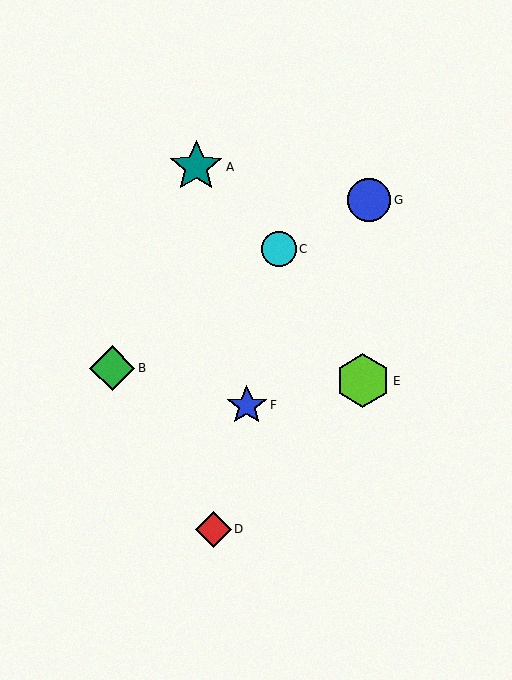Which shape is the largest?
The lime hexagon (labeled E) is the largest.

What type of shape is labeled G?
Shape G is a blue circle.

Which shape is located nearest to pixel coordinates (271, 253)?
The cyan circle (labeled C) at (279, 249) is nearest to that location.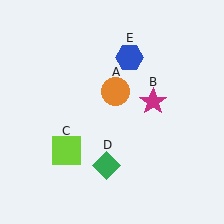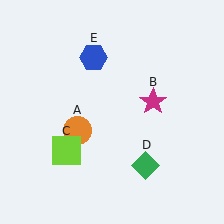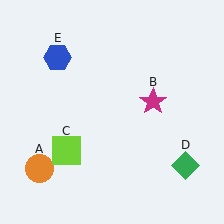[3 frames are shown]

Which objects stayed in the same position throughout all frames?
Magenta star (object B) and lime square (object C) remained stationary.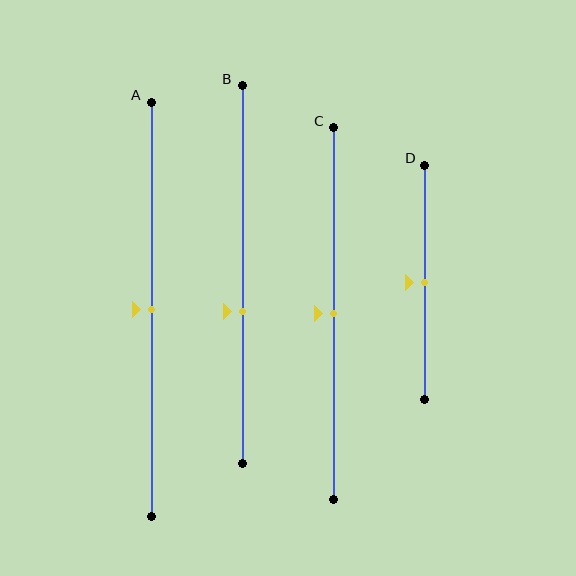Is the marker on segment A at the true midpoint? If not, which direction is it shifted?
Yes, the marker on segment A is at the true midpoint.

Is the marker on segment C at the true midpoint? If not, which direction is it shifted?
Yes, the marker on segment C is at the true midpoint.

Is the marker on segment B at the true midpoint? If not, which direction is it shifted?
No, the marker on segment B is shifted downward by about 10% of the segment length.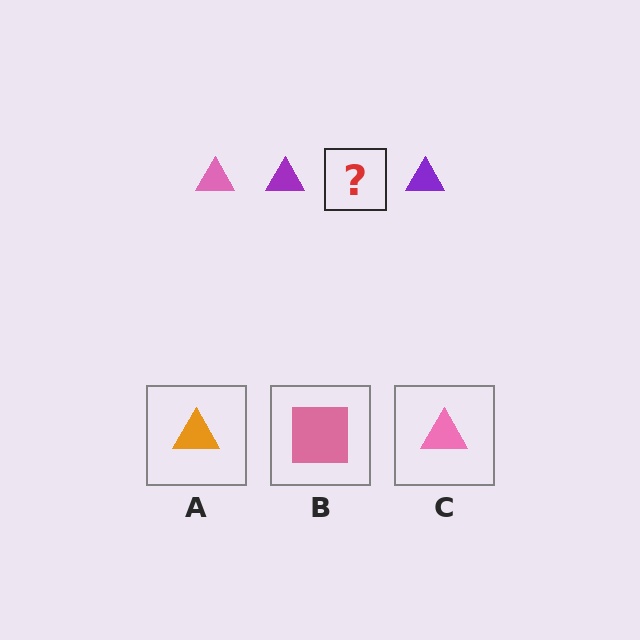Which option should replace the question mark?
Option C.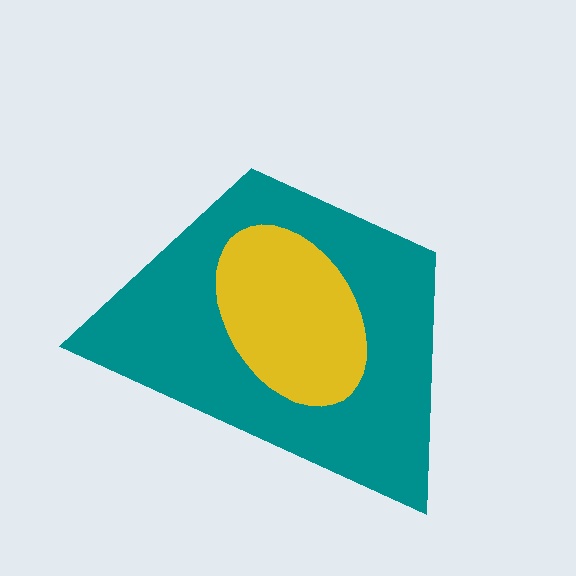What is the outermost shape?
The teal trapezoid.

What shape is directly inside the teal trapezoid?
The yellow ellipse.